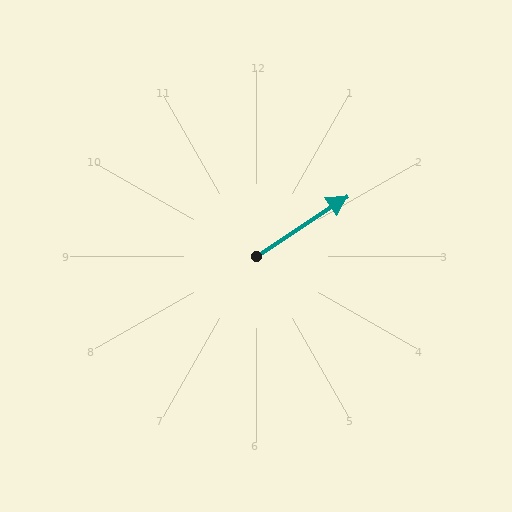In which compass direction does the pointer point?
Northeast.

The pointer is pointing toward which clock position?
Roughly 2 o'clock.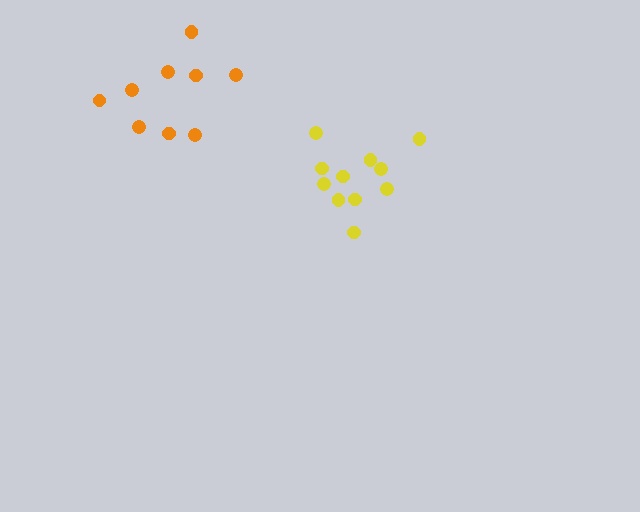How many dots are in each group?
Group 1: 9 dots, Group 2: 11 dots (20 total).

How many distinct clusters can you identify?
There are 2 distinct clusters.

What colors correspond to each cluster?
The clusters are colored: orange, yellow.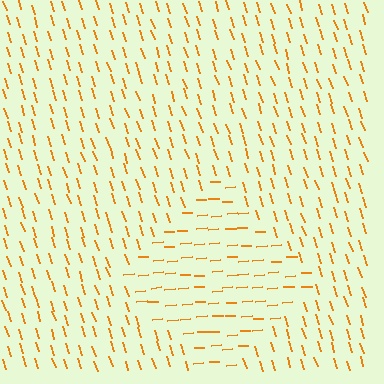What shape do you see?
I see a diamond.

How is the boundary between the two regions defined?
The boundary is defined purely by a change in line orientation (approximately 76 degrees difference). All lines are the same color and thickness.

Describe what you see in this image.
The image is filled with small orange line segments. A diamond region in the image has lines oriented differently from the surrounding lines, creating a visible texture boundary.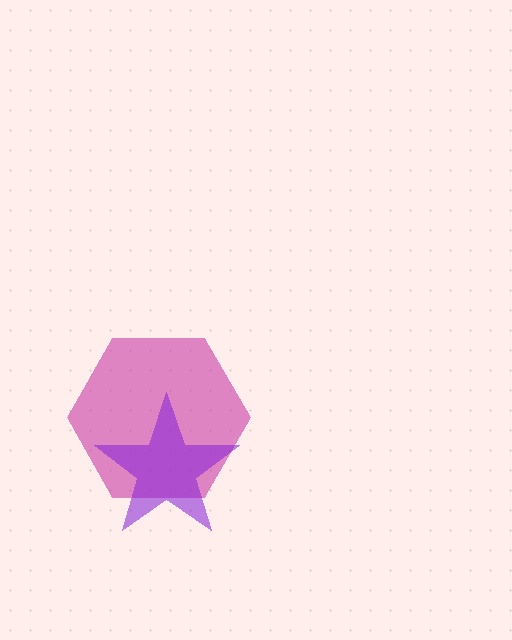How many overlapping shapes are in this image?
There are 2 overlapping shapes in the image.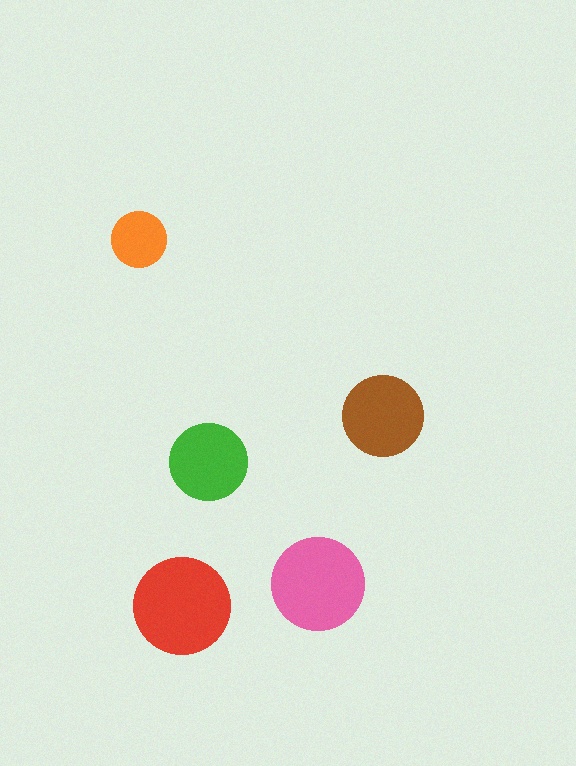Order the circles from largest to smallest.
the red one, the pink one, the brown one, the green one, the orange one.